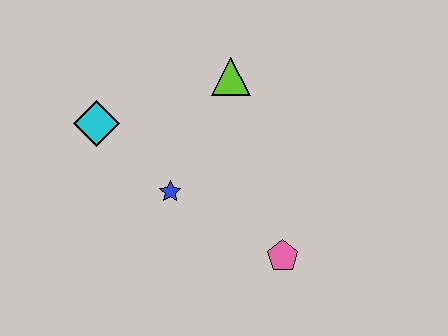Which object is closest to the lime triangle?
The blue star is closest to the lime triangle.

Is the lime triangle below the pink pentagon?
No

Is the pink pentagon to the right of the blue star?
Yes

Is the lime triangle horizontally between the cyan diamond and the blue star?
No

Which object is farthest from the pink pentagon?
The cyan diamond is farthest from the pink pentagon.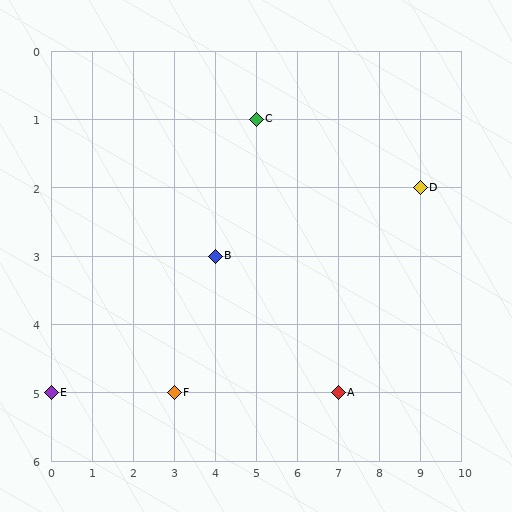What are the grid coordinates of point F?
Point F is at grid coordinates (3, 5).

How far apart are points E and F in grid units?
Points E and F are 3 columns apart.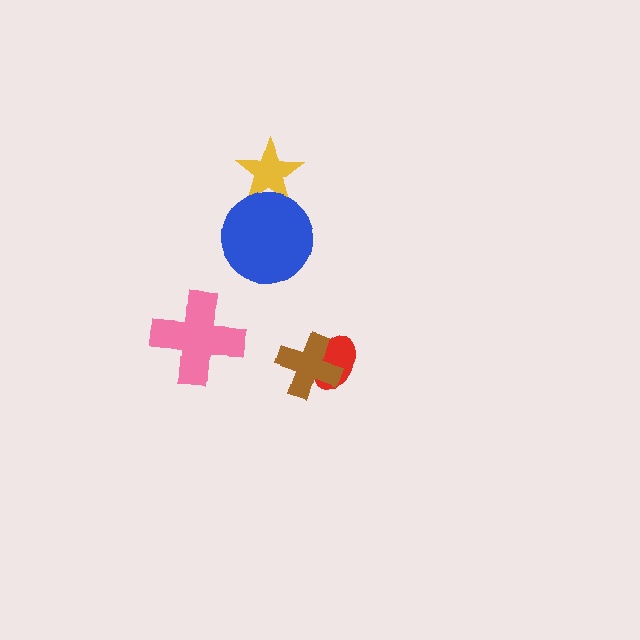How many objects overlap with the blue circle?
1 object overlaps with the blue circle.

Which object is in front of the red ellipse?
The brown cross is in front of the red ellipse.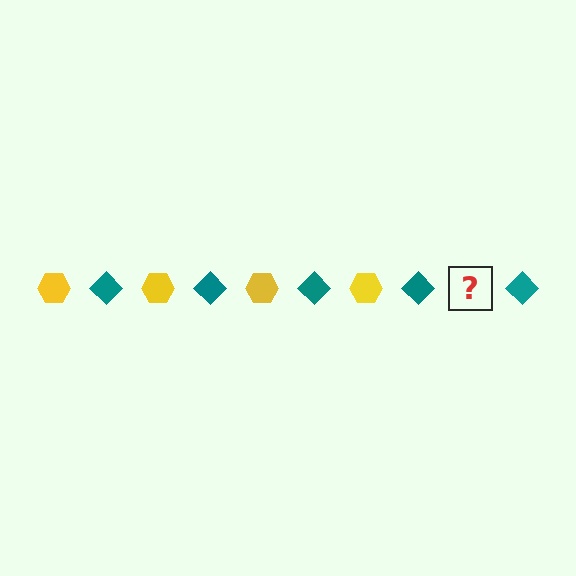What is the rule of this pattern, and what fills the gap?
The rule is that the pattern alternates between yellow hexagon and teal diamond. The gap should be filled with a yellow hexagon.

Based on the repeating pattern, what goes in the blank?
The blank should be a yellow hexagon.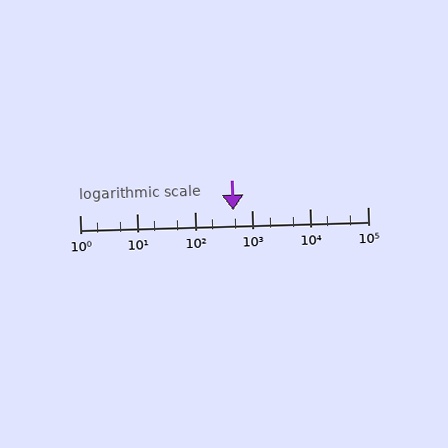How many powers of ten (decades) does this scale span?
The scale spans 5 decades, from 1 to 100000.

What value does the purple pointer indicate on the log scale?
The pointer indicates approximately 470.